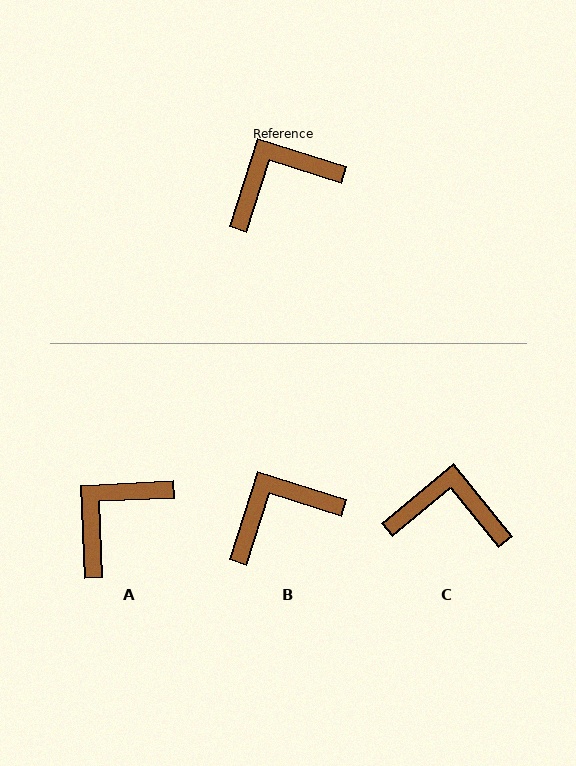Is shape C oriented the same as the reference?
No, it is off by about 33 degrees.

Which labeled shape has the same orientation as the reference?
B.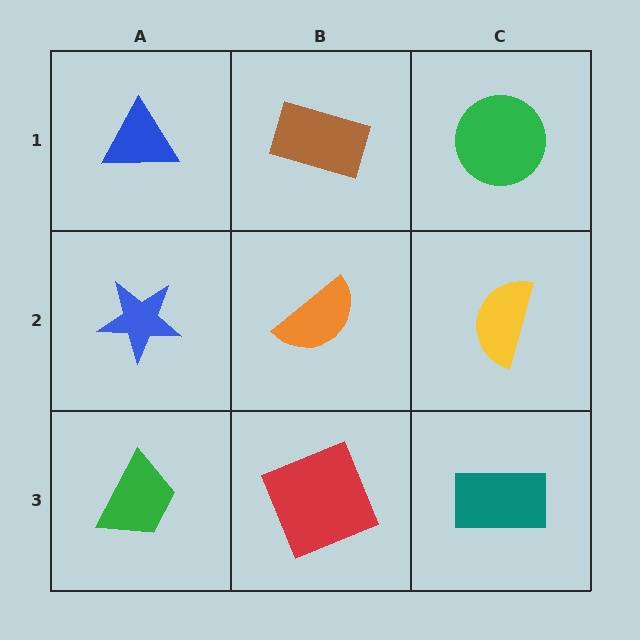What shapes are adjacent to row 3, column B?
An orange semicircle (row 2, column B), a green trapezoid (row 3, column A), a teal rectangle (row 3, column C).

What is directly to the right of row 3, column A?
A red square.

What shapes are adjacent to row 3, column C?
A yellow semicircle (row 2, column C), a red square (row 3, column B).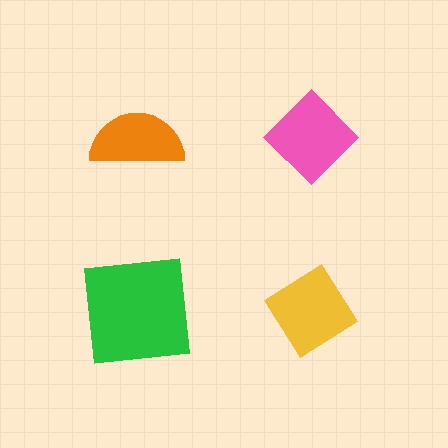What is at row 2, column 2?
A yellow diamond.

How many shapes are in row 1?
2 shapes.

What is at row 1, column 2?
A pink diamond.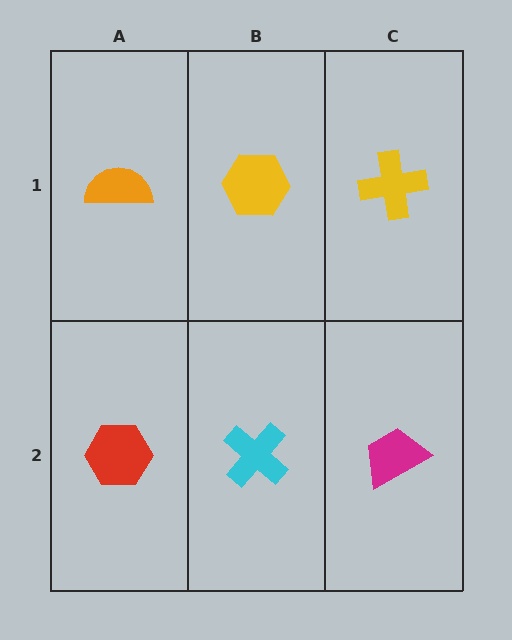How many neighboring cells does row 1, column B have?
3.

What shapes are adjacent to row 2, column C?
A yellow cross (row 1, column C), a cyan cross (row 2, column B).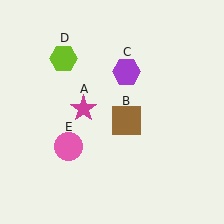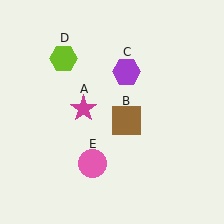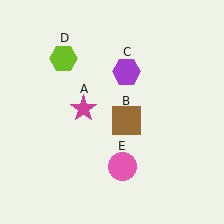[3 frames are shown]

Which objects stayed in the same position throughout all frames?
Magenta star (object A) and brown square (object B) and purple hexagon (object C) and lime hexagon (object D) remained stationary.